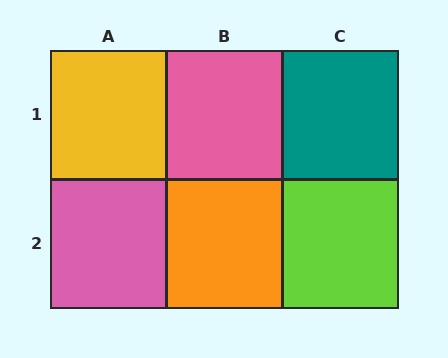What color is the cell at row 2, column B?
Orange.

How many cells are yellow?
1 cell is yellow.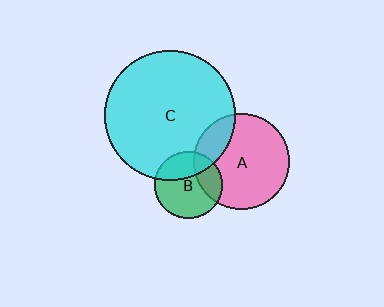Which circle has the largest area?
Circle C (cyan).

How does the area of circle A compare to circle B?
Approximately 2.0 times.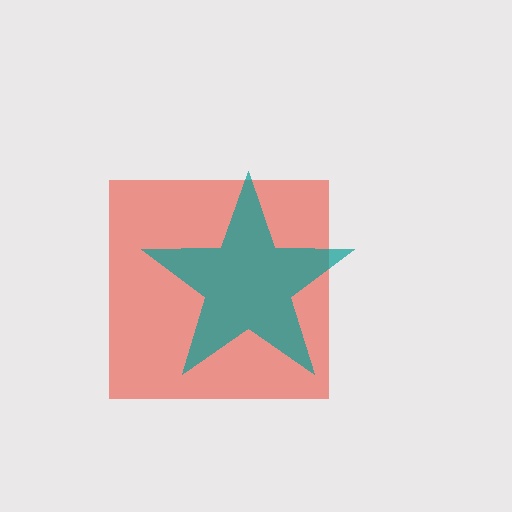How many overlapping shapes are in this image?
There are 2 overlapping shapes in the image.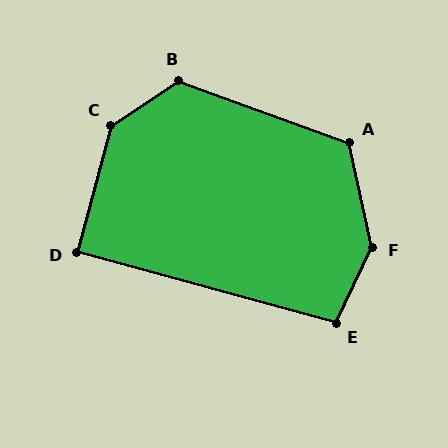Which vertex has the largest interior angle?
F, at approximately 143 degrees.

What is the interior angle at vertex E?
Approximately 100 degrees (obtuse).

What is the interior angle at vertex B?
Approximately 127 degrees (obtuse).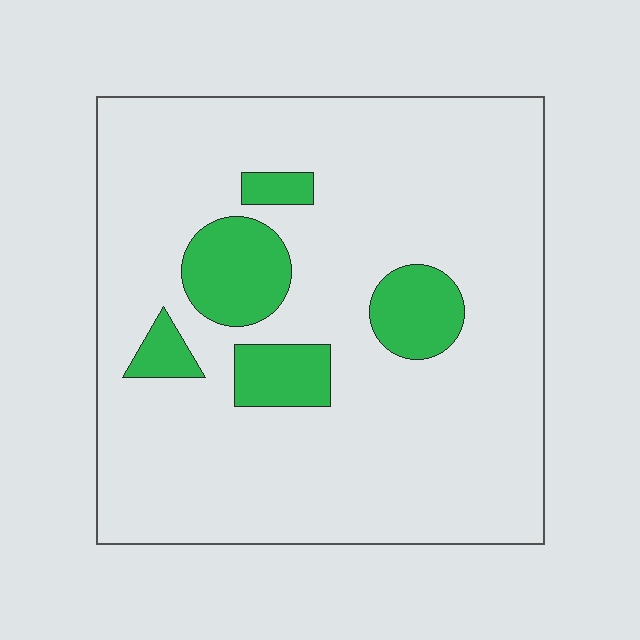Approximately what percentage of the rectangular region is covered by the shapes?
Approximately 15%.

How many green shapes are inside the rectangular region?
5.